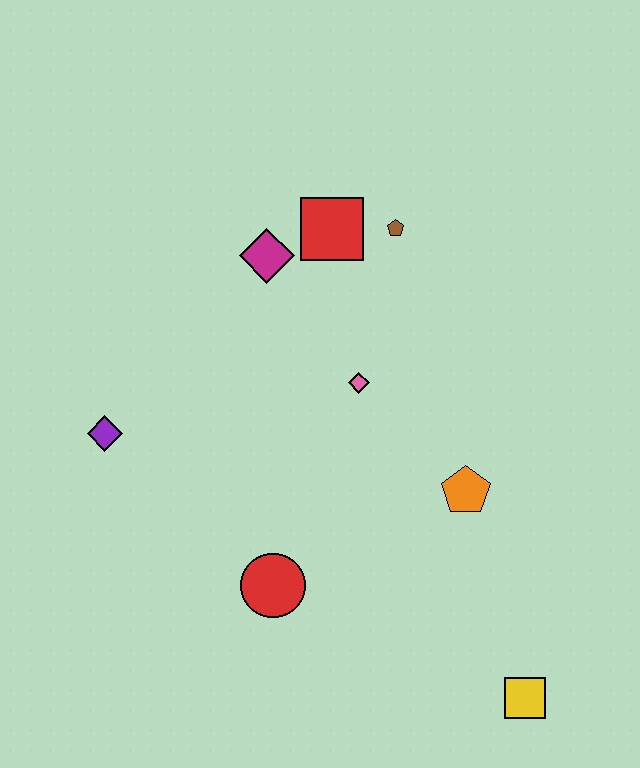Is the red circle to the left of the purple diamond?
No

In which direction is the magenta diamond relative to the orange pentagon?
The magenta diamond is above the orange pentagon.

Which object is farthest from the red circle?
The brown pentagon is farthest from the red circle.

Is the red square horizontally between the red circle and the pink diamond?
Yes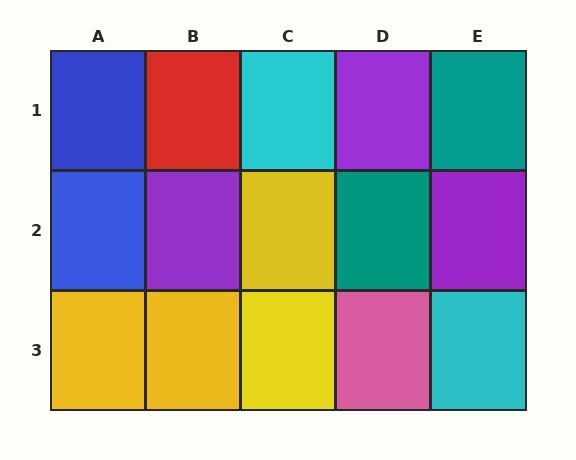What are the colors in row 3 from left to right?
Yellow, yellow, yellow, pink, cyan.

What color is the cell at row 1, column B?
Red.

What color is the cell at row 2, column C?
Yellow.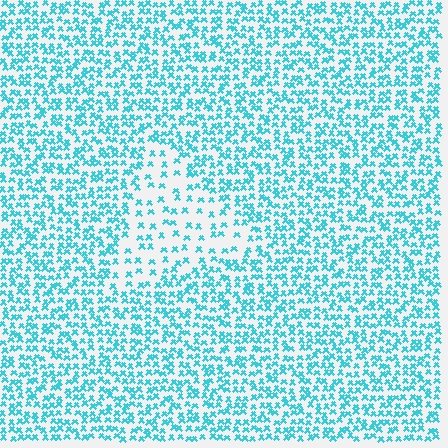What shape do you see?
I see a triangle.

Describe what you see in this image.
The image contains small cyan elements arranged at two different densities. A triangle-shaped region is visible where the elements are less densely packed than the surrounding area.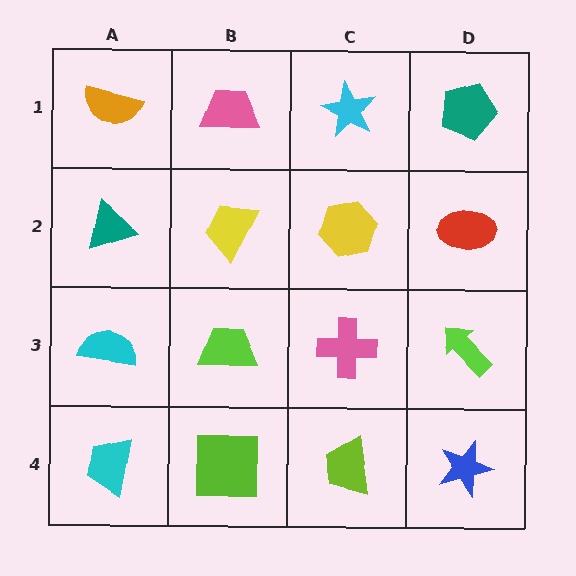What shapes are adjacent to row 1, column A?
A teal triangle (row 2, column A), a pink trapezoid (row 1, column B).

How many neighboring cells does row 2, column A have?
3.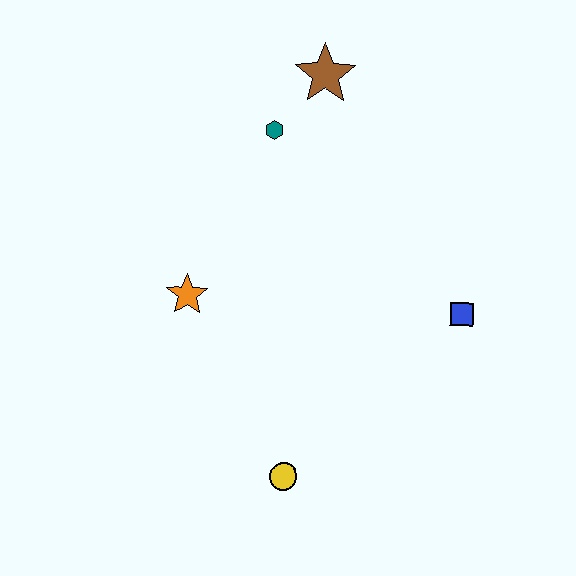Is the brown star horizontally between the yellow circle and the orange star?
No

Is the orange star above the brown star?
No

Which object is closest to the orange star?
The teal hexagon is closest to the orange star.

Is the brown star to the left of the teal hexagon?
No